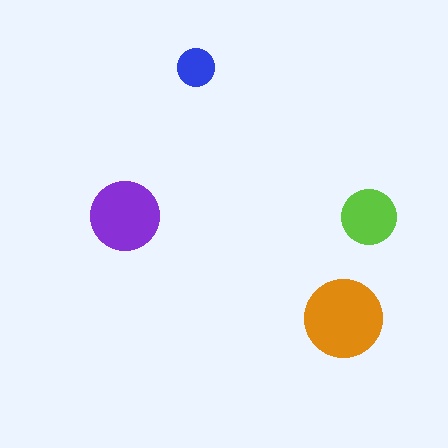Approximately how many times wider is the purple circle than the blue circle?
About 2 times wider.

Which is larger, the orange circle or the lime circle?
The orange one.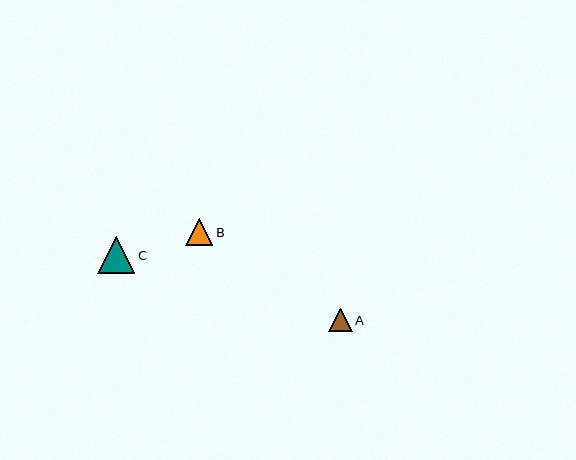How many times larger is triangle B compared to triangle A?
Triangle B is approximately 1.2 times the size of triangle A.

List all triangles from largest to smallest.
From largest to smallest: C, B, A.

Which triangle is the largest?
Triangle C is the largest with a size of approximately 37 pixels.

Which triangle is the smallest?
Triangle A is the smallest with a size of approximately 23 pixels.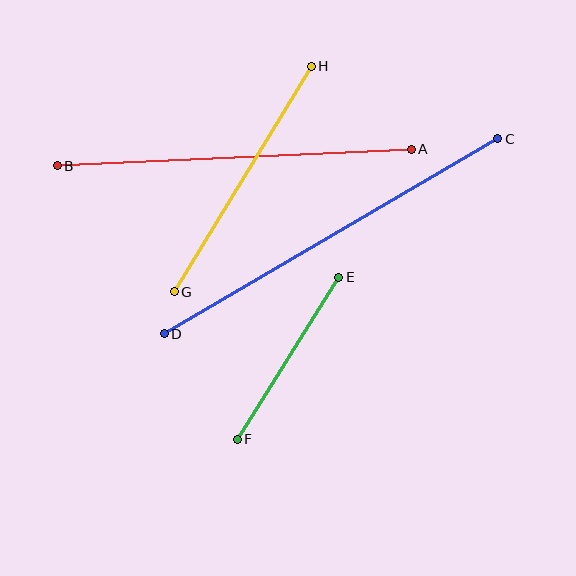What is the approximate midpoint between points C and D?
The midpoint is at approximately (331, 236) pixels.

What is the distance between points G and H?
The distance is approximately 264 pixels.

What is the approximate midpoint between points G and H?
The midpoint is at approximately (243, 179) pixels.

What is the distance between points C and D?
The distance is approximately 386 pixels.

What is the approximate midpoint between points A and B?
The midpoint is at approximately (234, 157) pixels.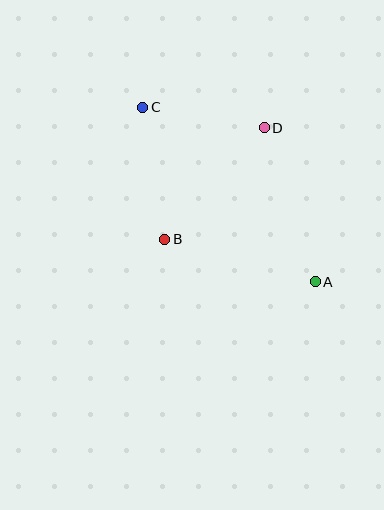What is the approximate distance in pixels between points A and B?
The distance between A and B is approximately 157 pixels.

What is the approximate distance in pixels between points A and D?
The distance between A and D is approximately 162 pixels.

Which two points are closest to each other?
Points C and D are closest to each other.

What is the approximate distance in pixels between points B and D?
The distance between B and D is approximately 150 pixels.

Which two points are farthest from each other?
Points A and C are farthest from each other.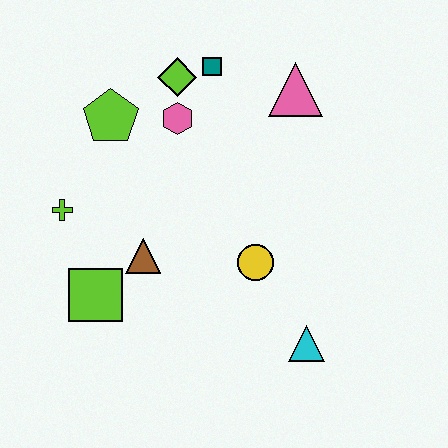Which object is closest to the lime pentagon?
The pink hexagon is closest to the lime pentagon.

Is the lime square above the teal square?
No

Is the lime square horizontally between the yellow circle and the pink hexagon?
No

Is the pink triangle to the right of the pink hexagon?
Yes